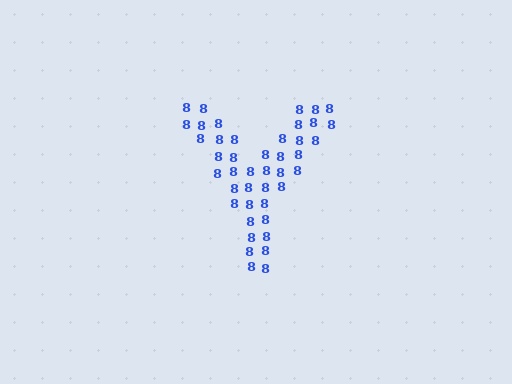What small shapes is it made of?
It is made of small digit 8's.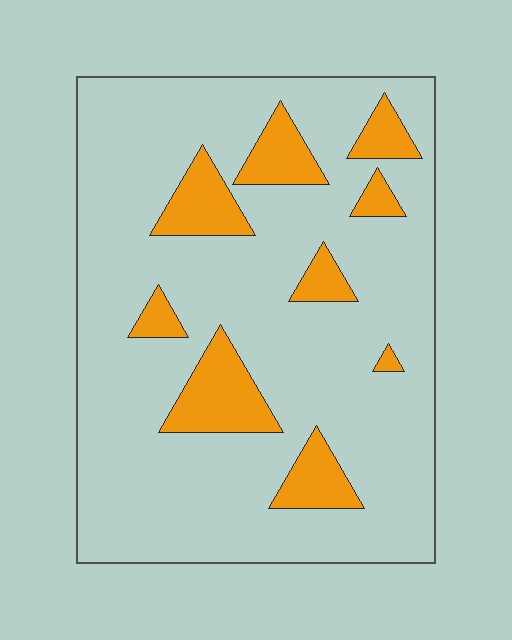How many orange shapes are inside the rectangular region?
9.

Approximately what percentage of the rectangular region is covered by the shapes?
Approximately 15%.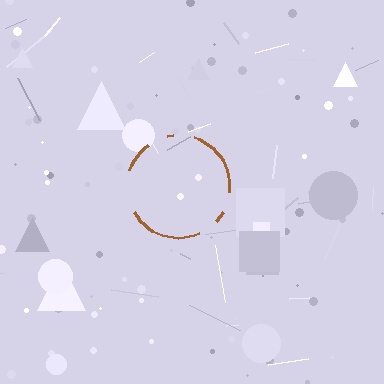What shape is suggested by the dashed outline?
The dashed outline suggests a circle.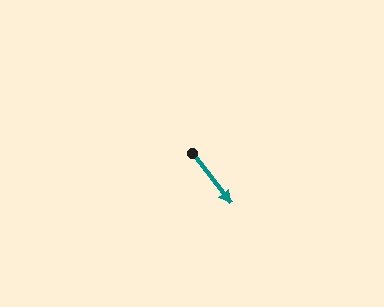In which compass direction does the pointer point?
Southeast.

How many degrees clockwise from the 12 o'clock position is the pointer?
Approximately 142 degrees.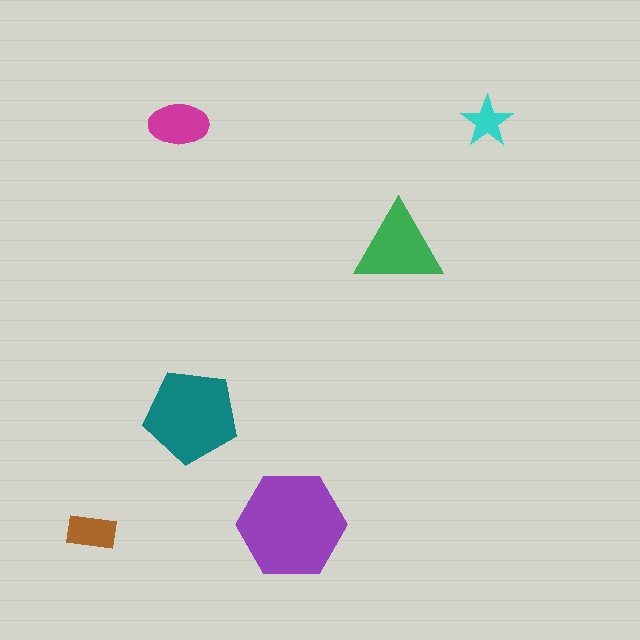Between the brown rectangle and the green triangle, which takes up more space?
The green triangle.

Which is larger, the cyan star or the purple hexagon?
The purple hexagon.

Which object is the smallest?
The cyan star.